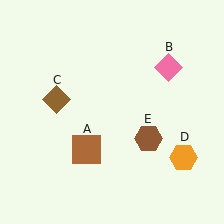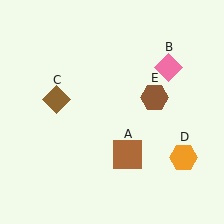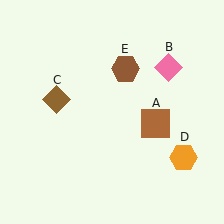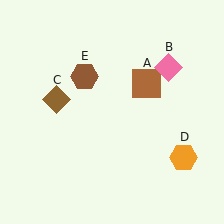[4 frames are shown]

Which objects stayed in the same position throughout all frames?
Pink diamond (object B) and brown diamond (object C) and orange hexagon (object D) remained stationary.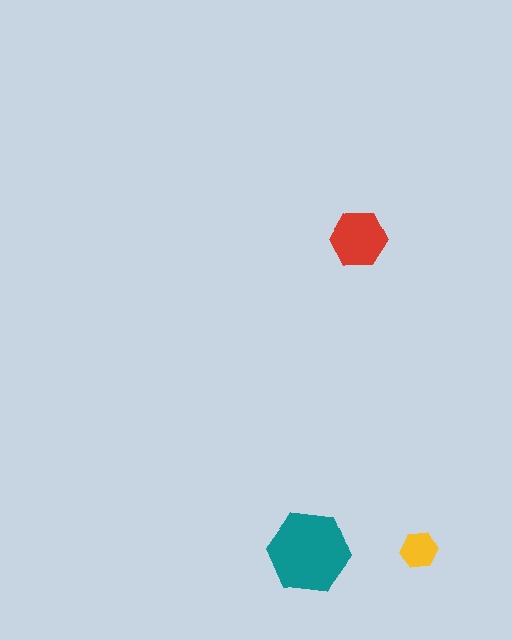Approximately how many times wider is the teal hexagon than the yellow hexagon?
About 2 times wider.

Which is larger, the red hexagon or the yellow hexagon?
The red one.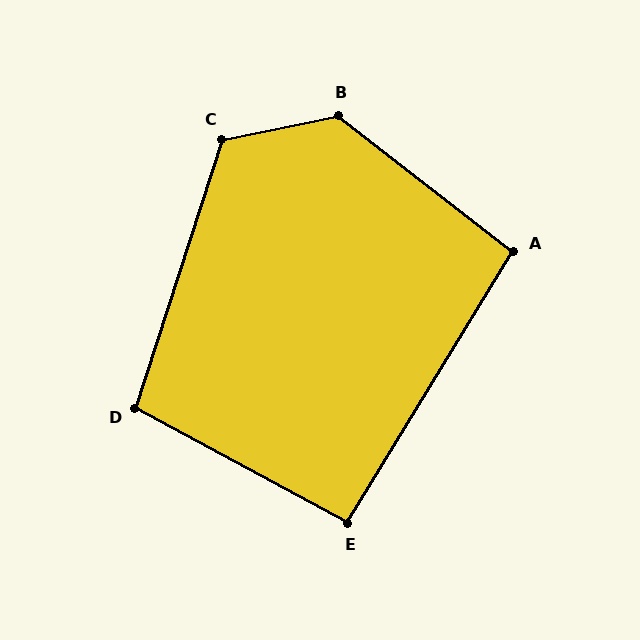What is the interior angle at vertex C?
Approximately 120 degrees (obtuse).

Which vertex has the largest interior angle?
B, at approximately 130 degrees.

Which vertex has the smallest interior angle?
E, at approximately 93 degrees.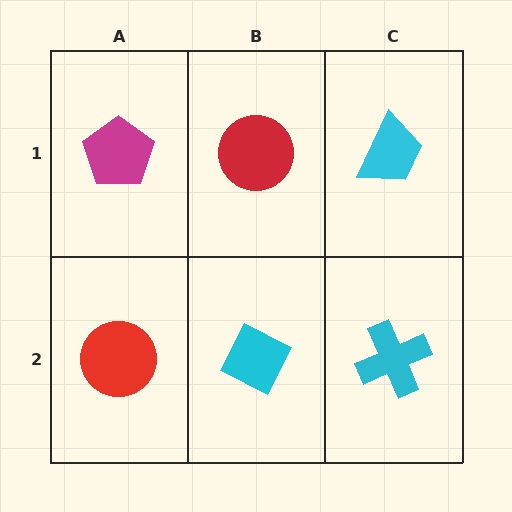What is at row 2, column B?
A cyan diamond.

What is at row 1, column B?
A red circle.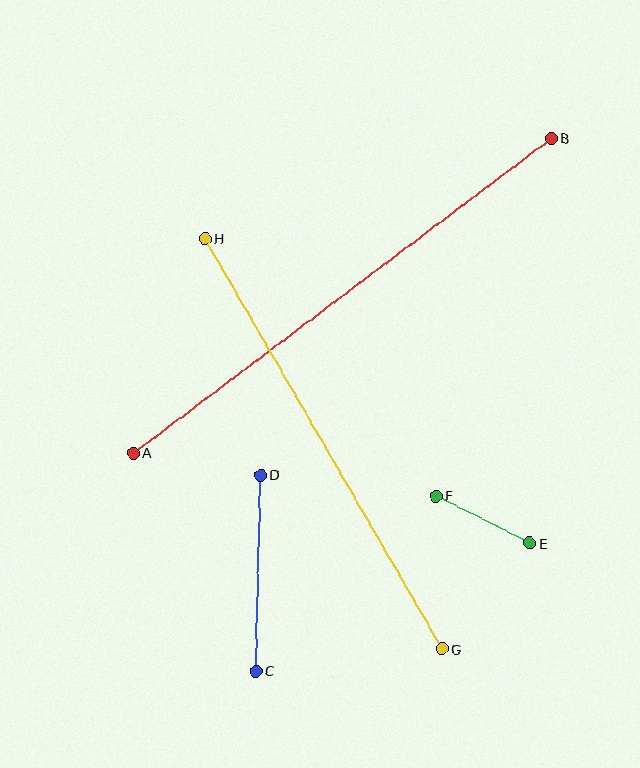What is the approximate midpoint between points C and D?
The midpoint is at approximately (258, 573) pixels.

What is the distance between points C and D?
The distance is approximately 196 pixels.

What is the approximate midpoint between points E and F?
The midpoint is at approximately (483, 519) pixels.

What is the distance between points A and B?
The distance is approximately 523 pixels.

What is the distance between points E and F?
The distance is approximately 105 pixels.